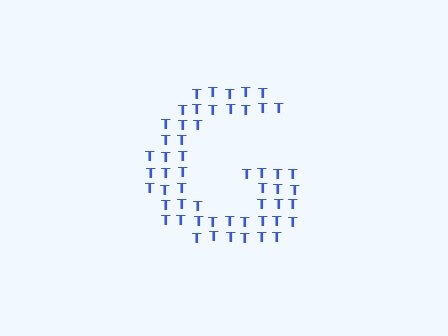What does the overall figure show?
The overall figure shows the letter G.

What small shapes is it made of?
It is made of small letter T's.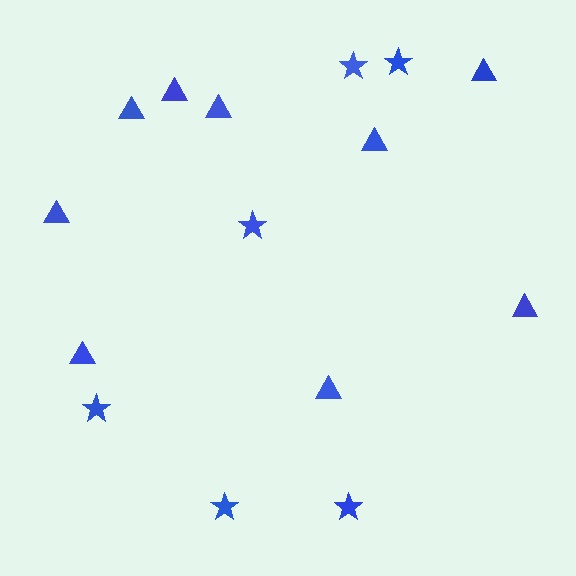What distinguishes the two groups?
There are 2 groups: one group of triangles (9) and one group of stars (6).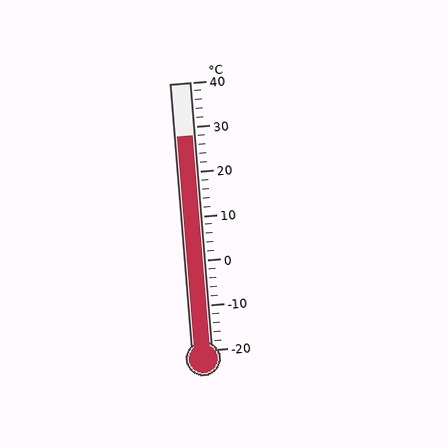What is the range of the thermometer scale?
The thermometer scale ranges from -20°C to 40°C.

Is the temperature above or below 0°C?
The temperature is above 0°C.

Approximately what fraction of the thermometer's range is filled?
The thermometer is filled to approximately 80% of its range.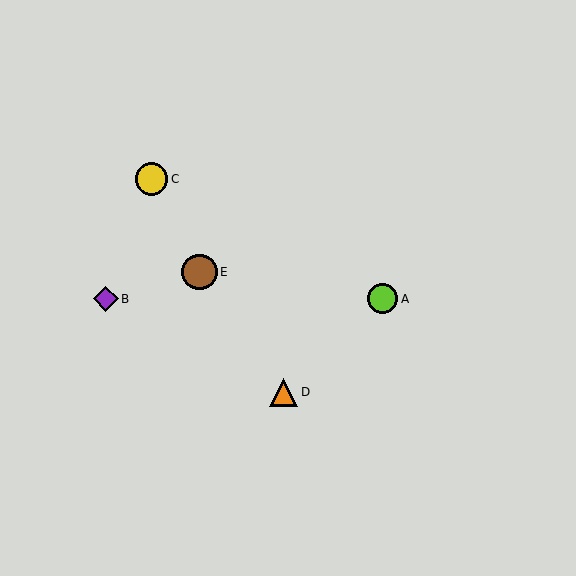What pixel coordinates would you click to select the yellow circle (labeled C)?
Click at (152, 179) to select the yellow circle C.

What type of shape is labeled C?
Shape C is a yellow circle.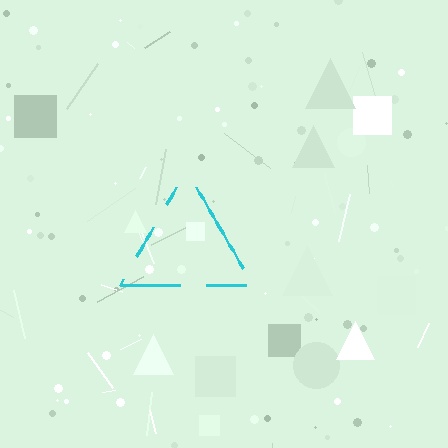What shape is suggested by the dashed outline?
The dashed outline suggests a triangle.